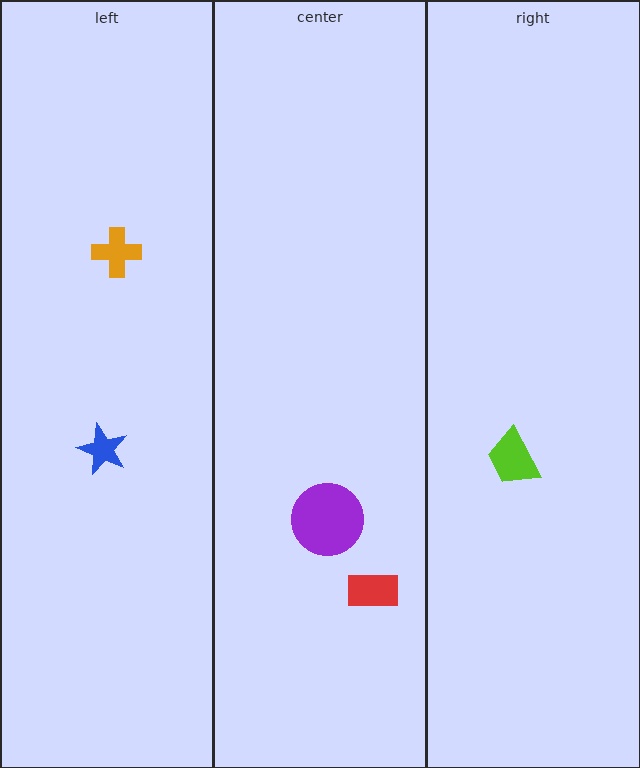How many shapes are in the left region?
2.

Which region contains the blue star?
The left region.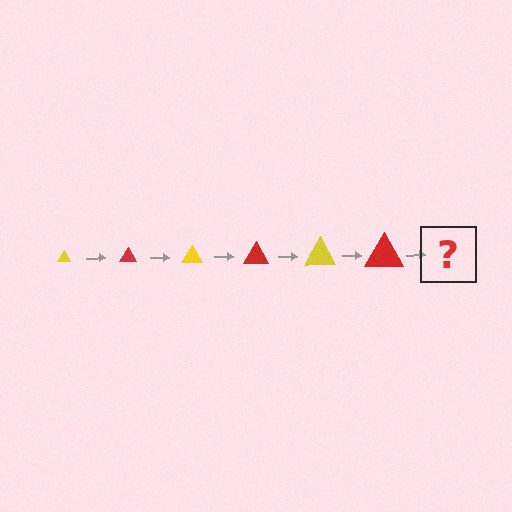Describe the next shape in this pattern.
It should be a yellow triangle, larger than the previous one.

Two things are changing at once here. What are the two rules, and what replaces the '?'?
The two rules are that the triangle grows larger each step and the color cycles through yellow and red. The '?' should be a yellow triangle, larger than the previous one.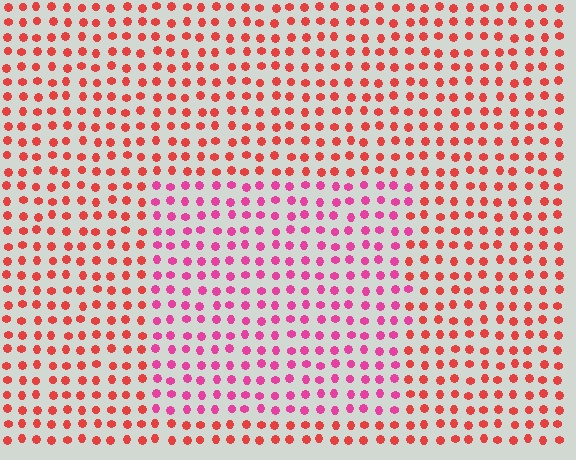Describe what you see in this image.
The image is filled with small red elements in a uniform arrangement. A rectangle-shaped region is visible where the elements are tinted to a slightly different hue, forming a subtle color boundary.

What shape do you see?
I see a rectangle.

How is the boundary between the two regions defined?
The boundary is defined purely by a slight shift in hue (about 35 degrees). Spacing, size, and orientation are identical on both sides.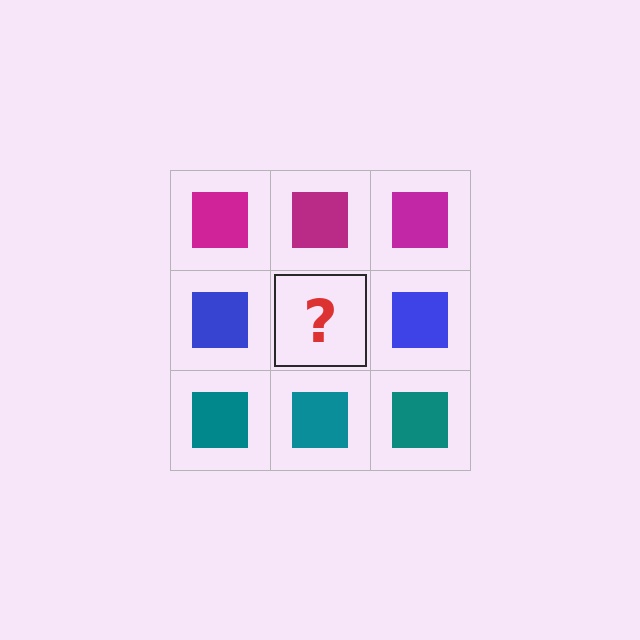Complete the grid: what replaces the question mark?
The question mark should be replaced with a blue square.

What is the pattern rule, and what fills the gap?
The rule is that each row has a consistent color. The gap should be filled with a blue square.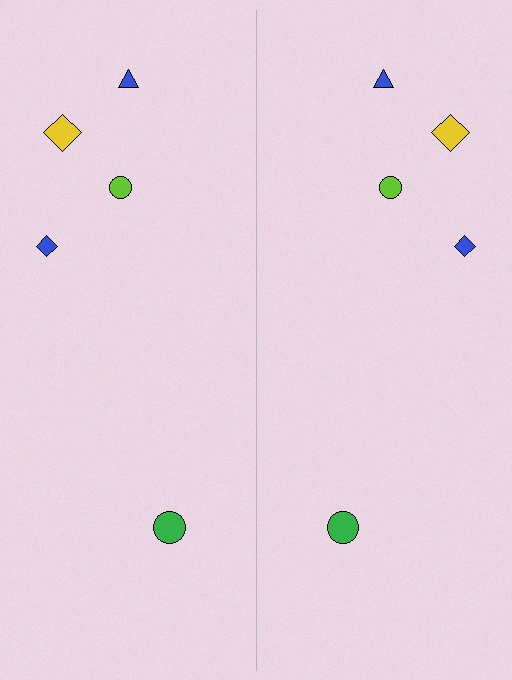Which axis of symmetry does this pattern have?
The pattern has a vertical axis of symmetry running through the center of the image.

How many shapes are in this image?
There are 10 shapes in this image.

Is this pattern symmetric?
Yes, this pattern has bilateral (reflection) symmetry.